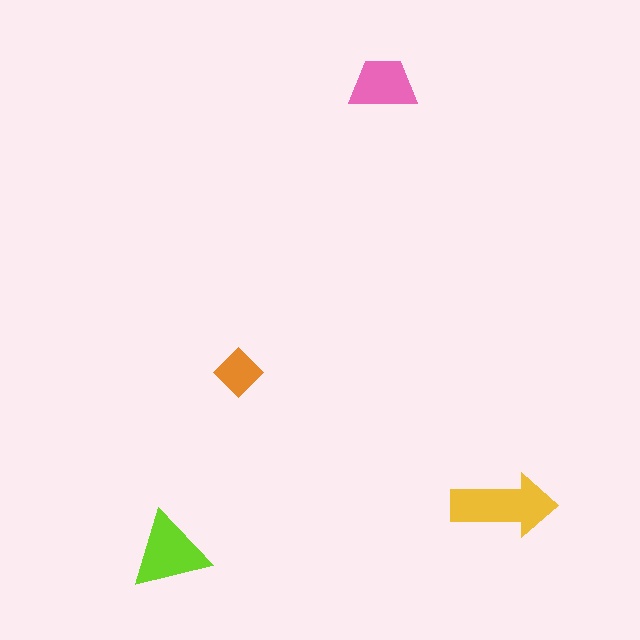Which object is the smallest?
The orange diamond.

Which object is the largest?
The yellow arrow.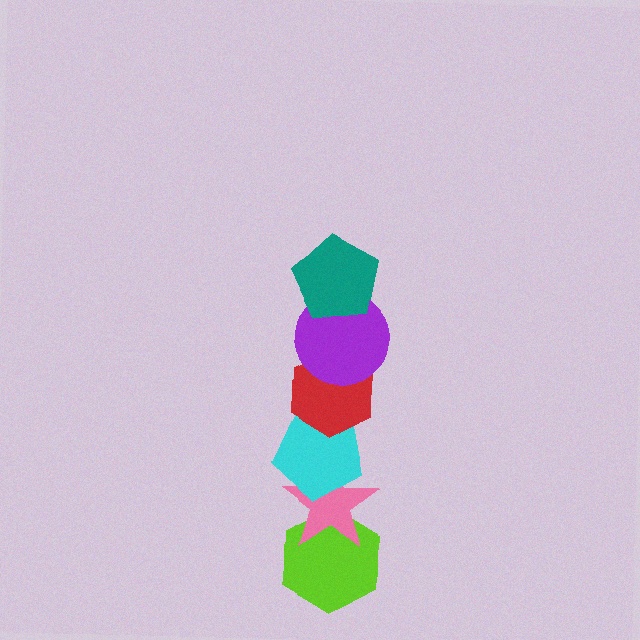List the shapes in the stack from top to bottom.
From top to bottom: the teal pentagon, the purple circle, the red hexagon, the cyan pentagon, the pink star, the lime hexagon.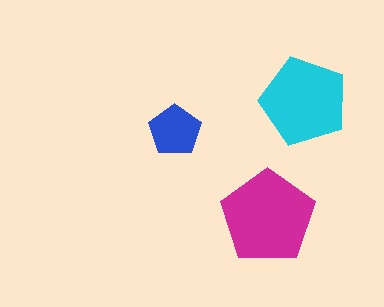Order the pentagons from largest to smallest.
the magenta one, the cyan one, the blue one.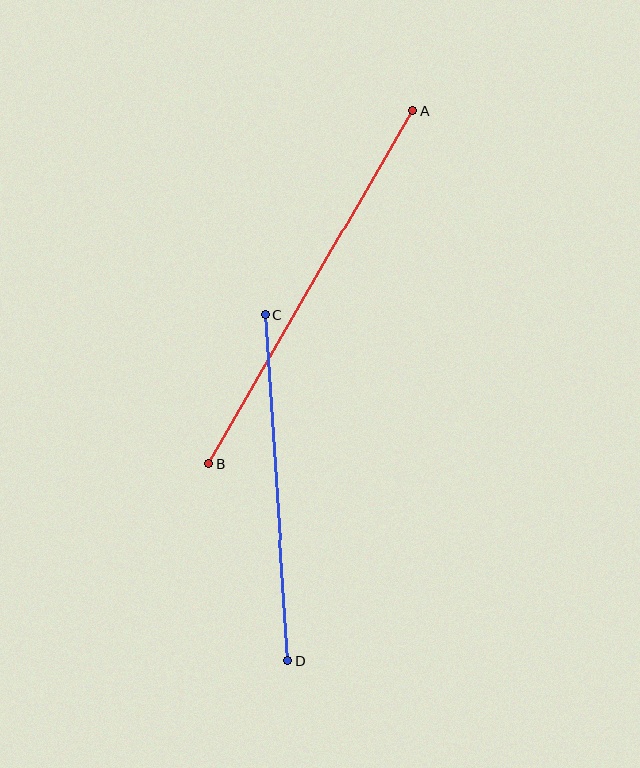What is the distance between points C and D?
The distance is approximately 347 pixels.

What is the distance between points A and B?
The distance is approximately 407 pixels.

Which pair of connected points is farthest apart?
Points A and B are farthest apart.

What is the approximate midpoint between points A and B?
The midpoint is at approximately (311, 287) pixels.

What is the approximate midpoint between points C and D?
The midpoint is at approximately (277, 488) pixels.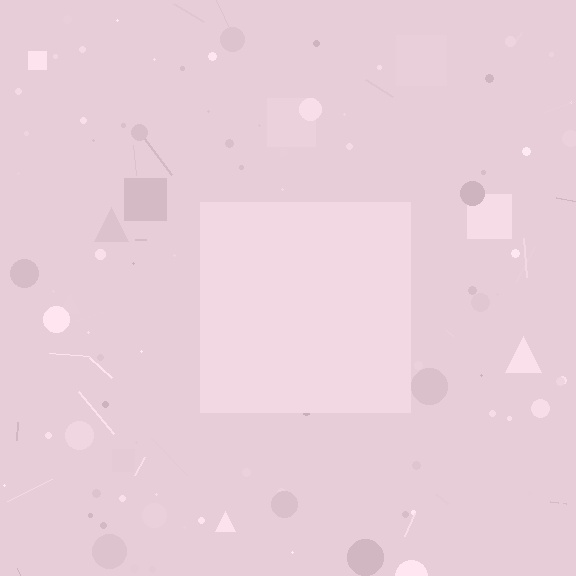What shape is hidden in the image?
A square is hidden in the image.